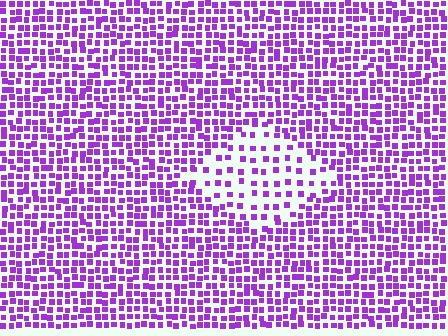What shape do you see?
I see a diamond.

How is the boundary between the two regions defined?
The boundary is defined by a change in element density (approximately 2.3x ratio). All elements are the same color, size, and shape.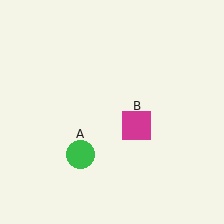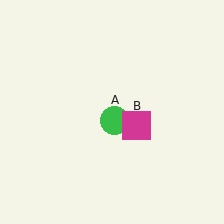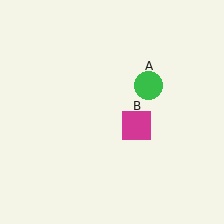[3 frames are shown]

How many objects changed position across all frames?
1 object changed position: green circle (object A).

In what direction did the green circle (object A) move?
The green circle (object A) moved up and to the right.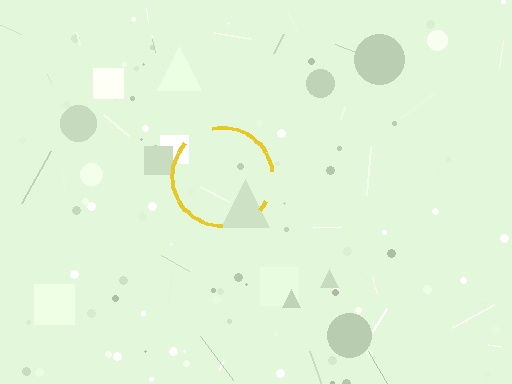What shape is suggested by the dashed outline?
The dashed outline suggests a circle.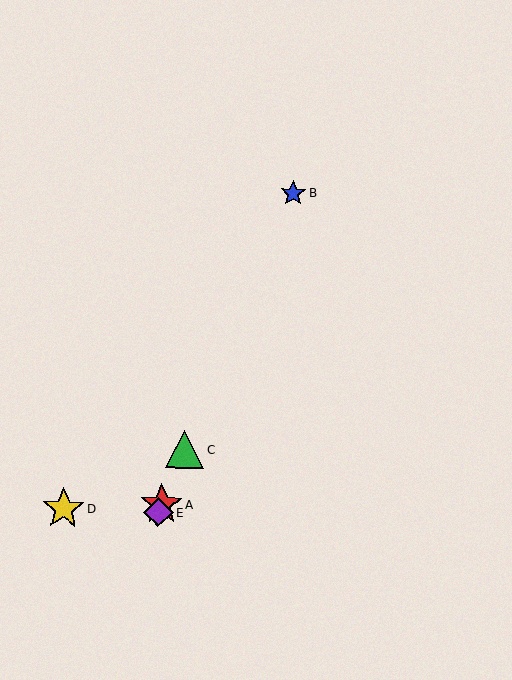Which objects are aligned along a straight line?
Objects A, B, C, E are aligned along a straight line.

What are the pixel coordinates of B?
Object B is at (293, 193).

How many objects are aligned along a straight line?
4 objects (A, B, C, E) are aligned along a straight line.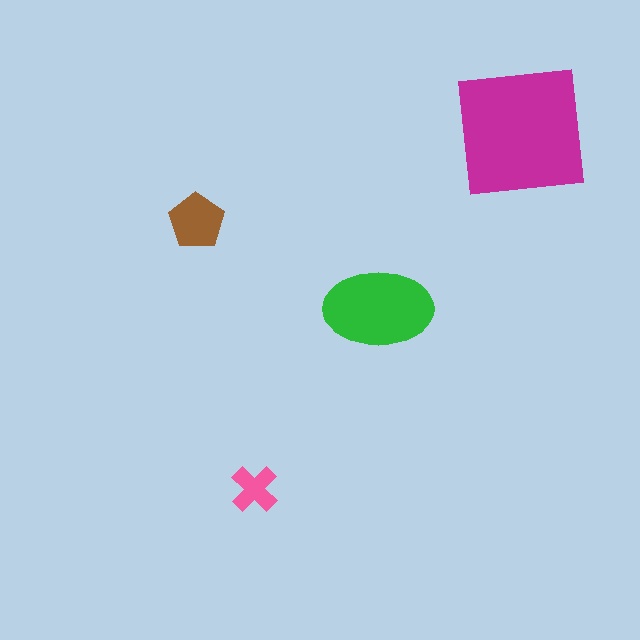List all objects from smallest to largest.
The pink cross, the brown pentagon, the green ellipse, the magenta square.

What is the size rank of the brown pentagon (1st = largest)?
3rd.